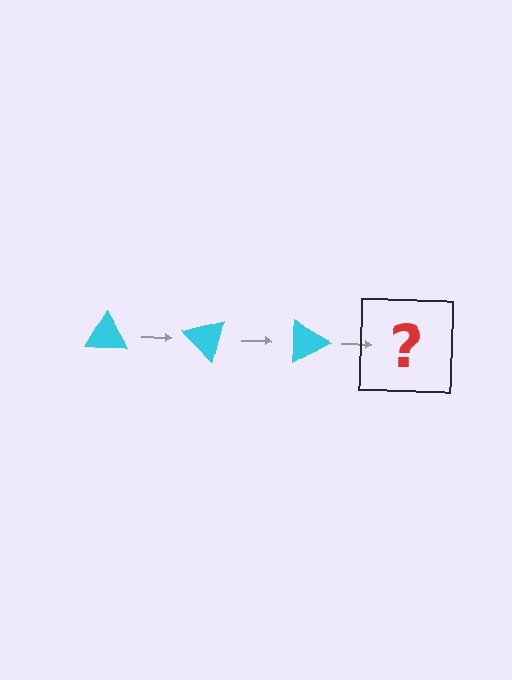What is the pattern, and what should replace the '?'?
The pattern is that the triangle rotates 45 degrees each step. The '?' should be a cyan triangle rotated 135 degrees.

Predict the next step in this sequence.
The next step is a cyan triangle rotated 135 degrees.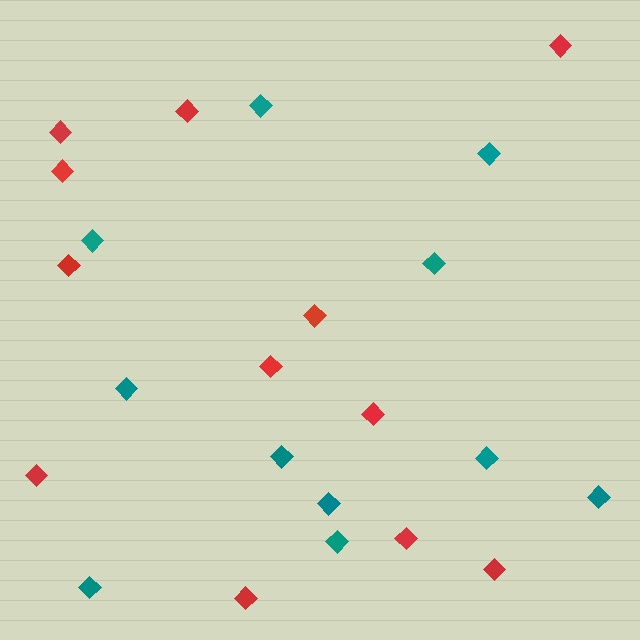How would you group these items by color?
There are 2 groups: one group of red diamonds (12) and one group of teal diamonds (11).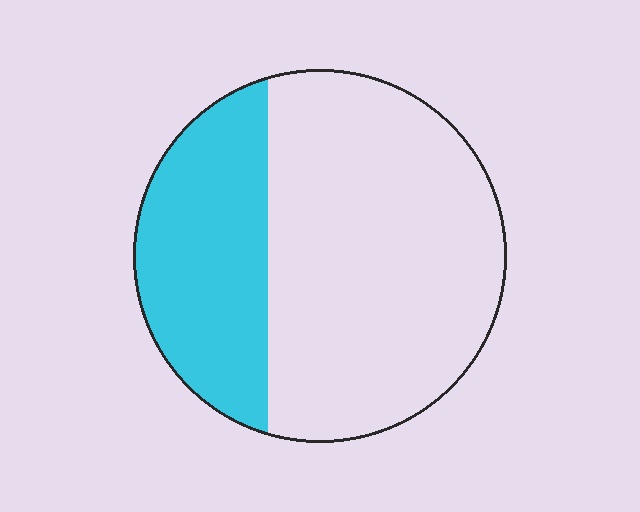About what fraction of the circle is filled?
About one third (1/3).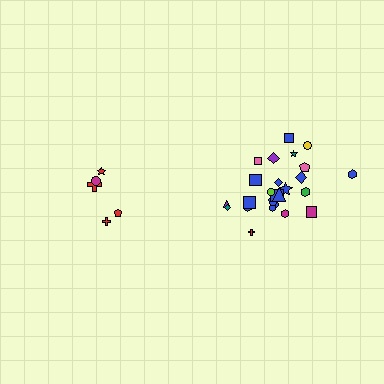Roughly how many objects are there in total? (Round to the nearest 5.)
Roughly 30 objects in total.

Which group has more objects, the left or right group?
The right group.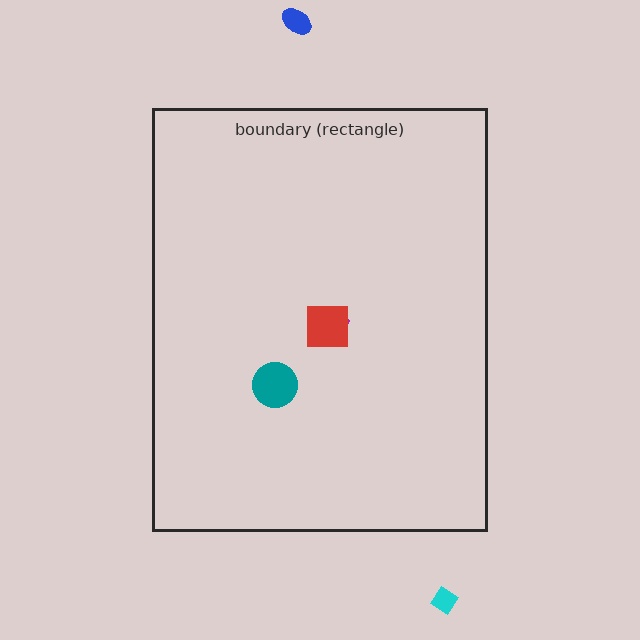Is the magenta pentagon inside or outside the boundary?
Inside.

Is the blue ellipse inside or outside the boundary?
Outside.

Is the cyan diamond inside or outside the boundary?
Outside.